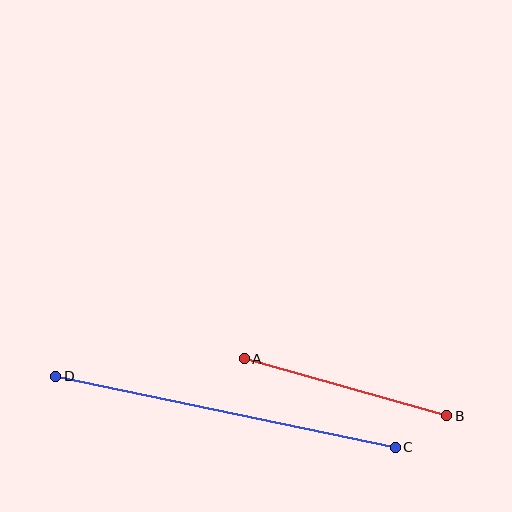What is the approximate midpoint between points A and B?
The midpoint is at approximately (346, 387) pixels.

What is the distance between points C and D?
The distance is approximately 346 pixels.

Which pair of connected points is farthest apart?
Points C and D are farthest apart.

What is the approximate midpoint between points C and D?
The midpoint is at approximately (226, 412) pixels.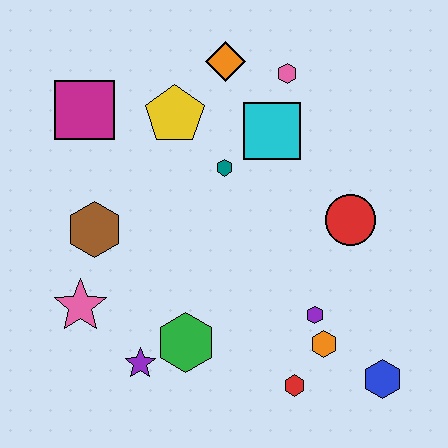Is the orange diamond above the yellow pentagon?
Yes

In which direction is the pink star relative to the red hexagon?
The pink star is to the left of the red hexagon.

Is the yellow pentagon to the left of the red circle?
Yes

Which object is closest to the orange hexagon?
The purple hexagon is closest to the orange hexagon.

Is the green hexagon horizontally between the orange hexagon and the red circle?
No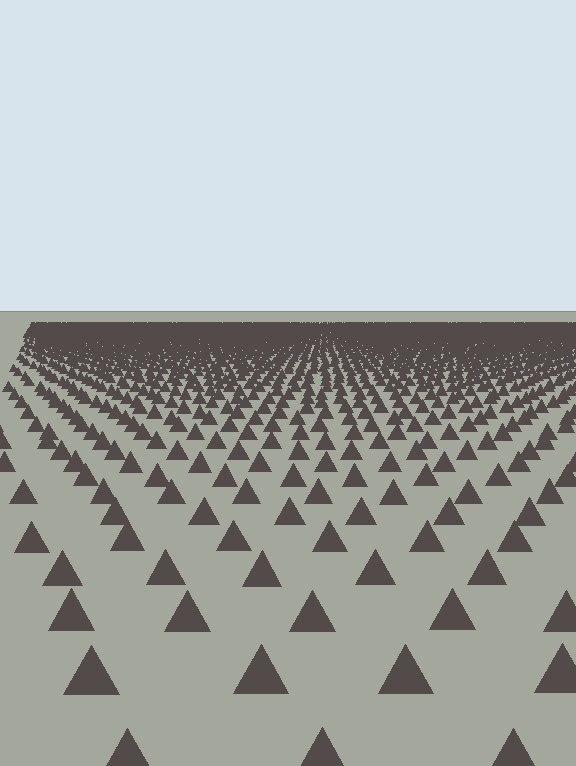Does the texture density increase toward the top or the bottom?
Density increases toward the top.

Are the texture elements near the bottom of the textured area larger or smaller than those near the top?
Larger. Near the bottom, elements are closer to the viewer and appear at a bigger on-screen size.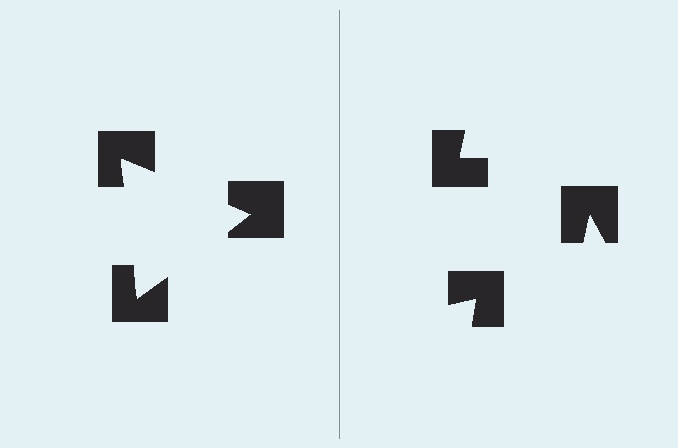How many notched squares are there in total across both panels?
6 — 3 on each side.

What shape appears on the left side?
An illusory triangle.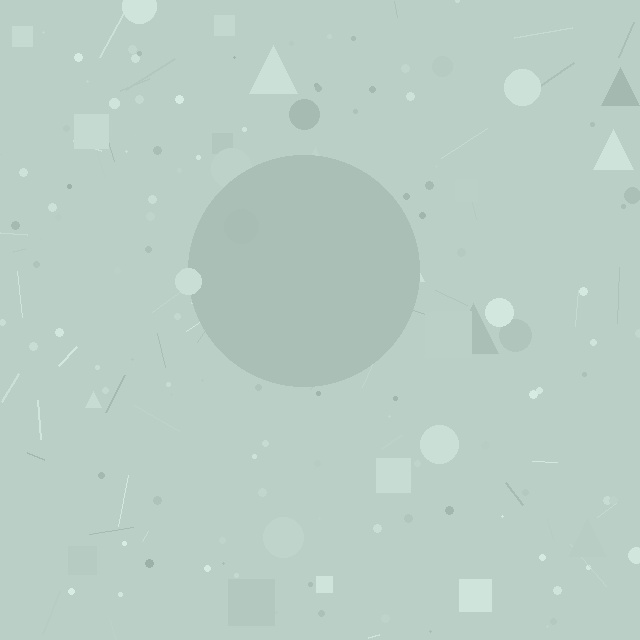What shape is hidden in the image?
A circle is hidden in the image.